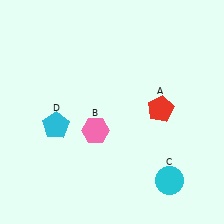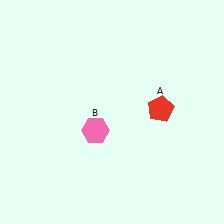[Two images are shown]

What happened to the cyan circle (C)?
The cyan circle (C) was removed in Image 2. It was in the bottom-right area of Image 1.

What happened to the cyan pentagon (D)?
The cyan pentagon (D) was removed in Image 2. It was in the bottom-left area of Image 1.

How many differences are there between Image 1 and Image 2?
There are 2 differences between the two images.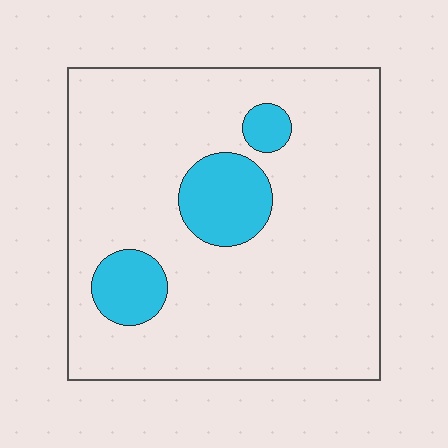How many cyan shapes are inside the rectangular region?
3.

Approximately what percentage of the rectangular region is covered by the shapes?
Approximately 15%.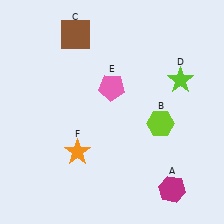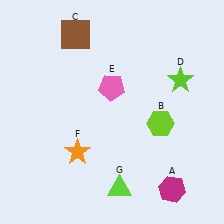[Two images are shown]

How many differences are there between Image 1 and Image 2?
There is 1 difference between the two images.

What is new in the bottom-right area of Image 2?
A lime triangle (G) was added in the bottom-right area of Image 2.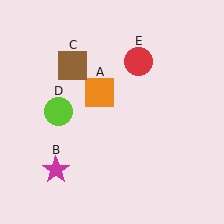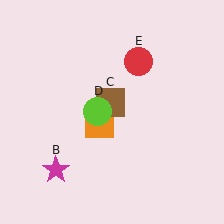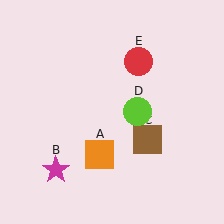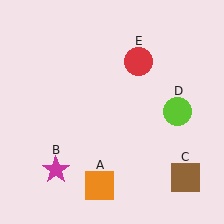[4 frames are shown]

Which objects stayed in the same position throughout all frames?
Magenta star (object B) and red circle (object E) remained stationary.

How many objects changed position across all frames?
3 objects changed position: orange square (object A), brown square (object C), lime circle (object D).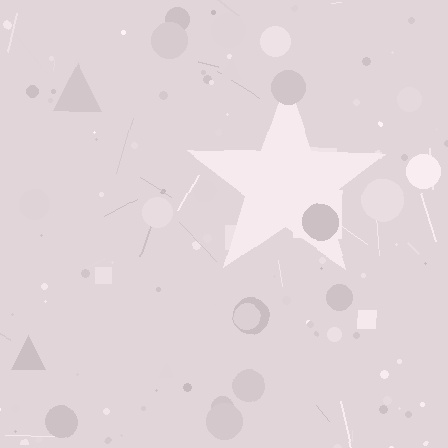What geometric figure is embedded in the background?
A star is embedded in the background.